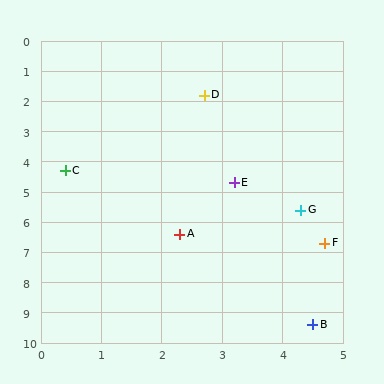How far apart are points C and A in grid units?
Points C and A are about 2.8 grid units apart.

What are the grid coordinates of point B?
Point B is at approximately (4.5, 9.4).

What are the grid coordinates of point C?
Point C is at approximately (0.4, 4.3).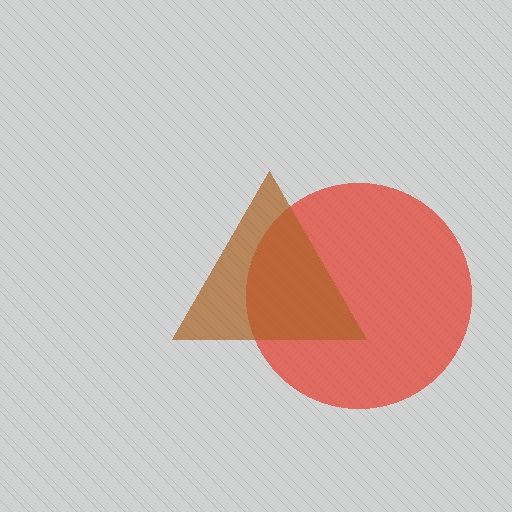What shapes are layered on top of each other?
The layered shapes are: a red circle, a brown triangle.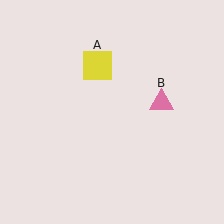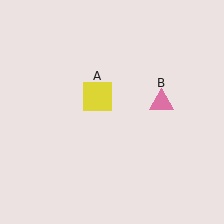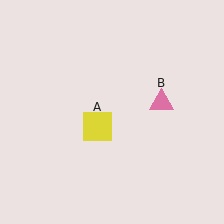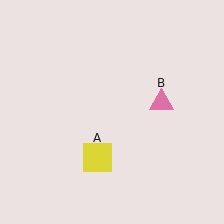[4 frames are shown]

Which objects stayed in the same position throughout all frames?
Pink triangle (object B) remained stationary.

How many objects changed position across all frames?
1 object changed position: yellow square (object A).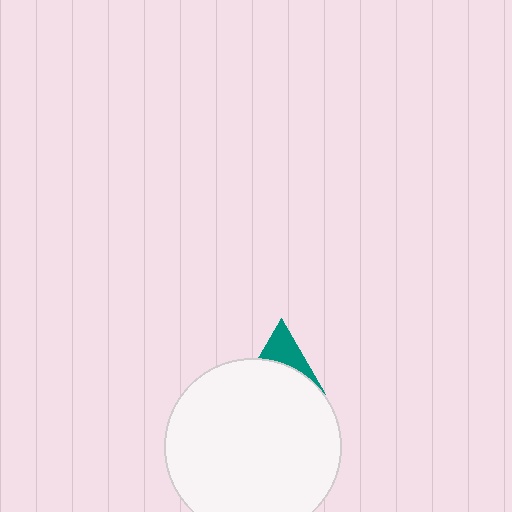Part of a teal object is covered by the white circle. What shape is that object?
It is a triangle.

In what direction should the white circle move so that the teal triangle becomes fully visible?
The white circle should move down. That is the shortest direction to clear the overlap and leave the teal triangle fully visible.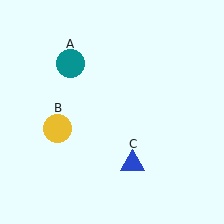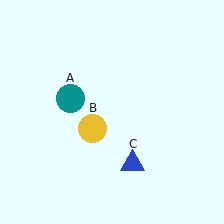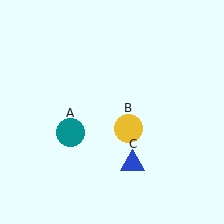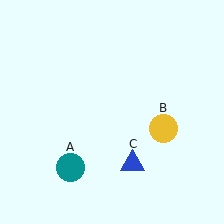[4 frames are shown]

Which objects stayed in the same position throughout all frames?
Blue triangle (object C) remained stationary.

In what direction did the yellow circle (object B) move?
The yellow circle (object B) moved right.